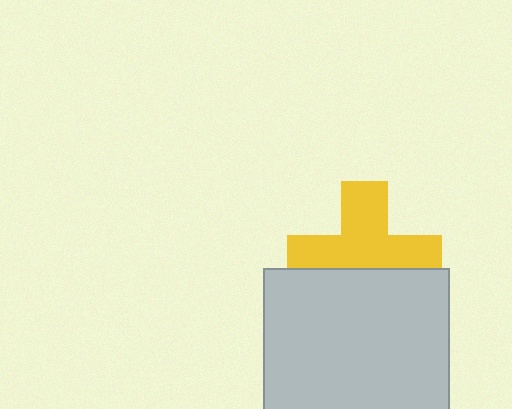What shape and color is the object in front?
The object in front is a light gray square.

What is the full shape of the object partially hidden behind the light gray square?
The partially hidden object is a yellow cross.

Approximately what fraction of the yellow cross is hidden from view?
Roughly 38% of the yellow cross is hidden behind the light gray square.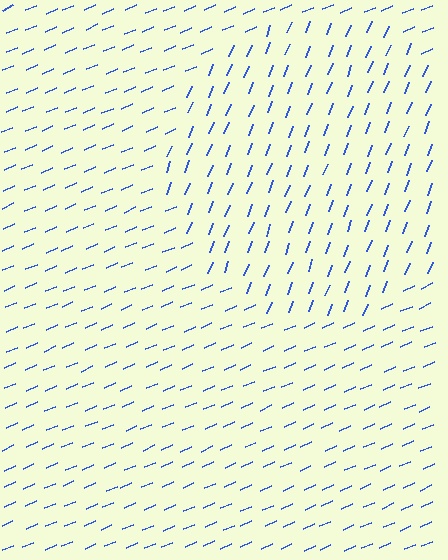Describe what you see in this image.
The image is filled with small blue line segments. A circle region in the image has lines oriented differently from the surrounding lines, creating a visible texture boundary.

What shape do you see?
I see a circle.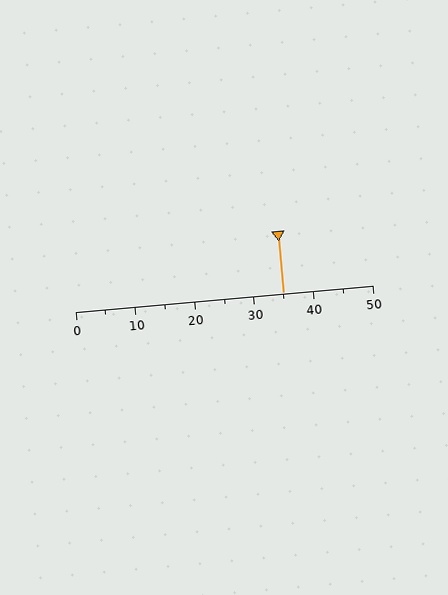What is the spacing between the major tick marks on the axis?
The major ticks are spaced 10 apart.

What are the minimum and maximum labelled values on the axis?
The axis runs from 0 to 50.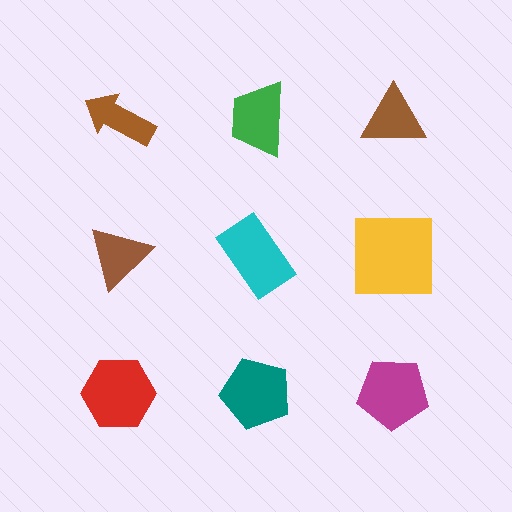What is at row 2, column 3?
A yellow square.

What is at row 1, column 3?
A brown triangle.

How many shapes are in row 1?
3 shapes.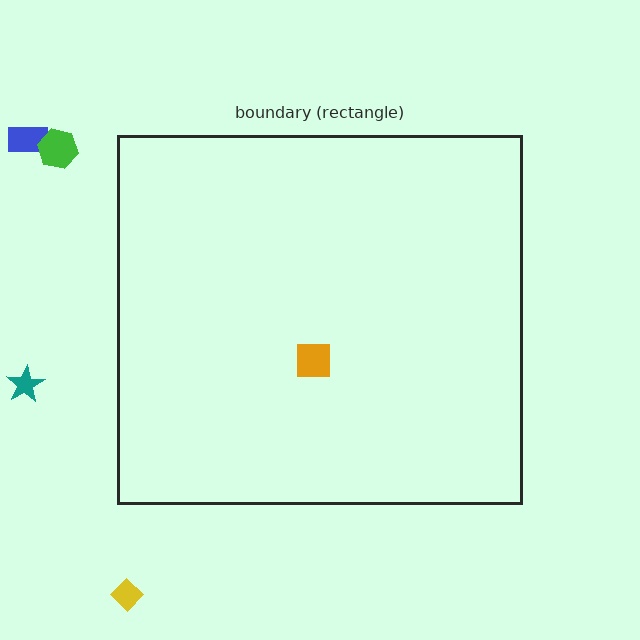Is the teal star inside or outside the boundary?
Outside.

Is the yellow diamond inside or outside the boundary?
Outside.